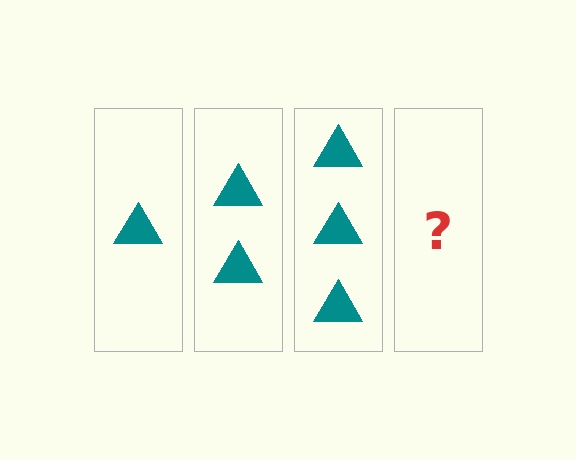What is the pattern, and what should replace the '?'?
The pattern is that each step adds one more triangle. The '?' should be 4 triangles.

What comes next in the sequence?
The next element should be 4 triangles.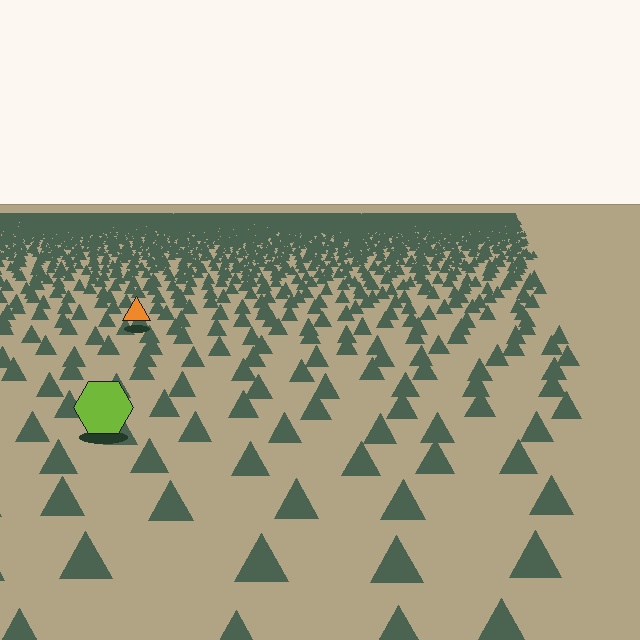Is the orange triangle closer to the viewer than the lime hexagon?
No. The lime hexagon is closer — you can tell from the texture gradient: the ground texture is coarser near it.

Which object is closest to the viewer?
The lime hexagon is closest. The texture marks near it are larger and more spread out.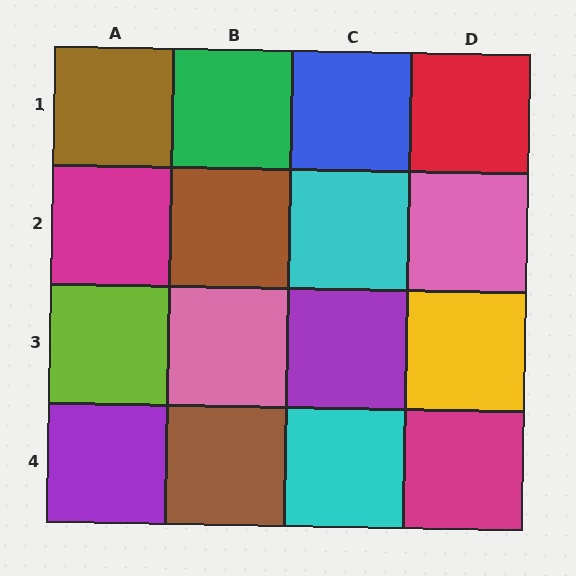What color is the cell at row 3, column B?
Pink.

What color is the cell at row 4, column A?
Purple.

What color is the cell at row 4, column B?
Brown.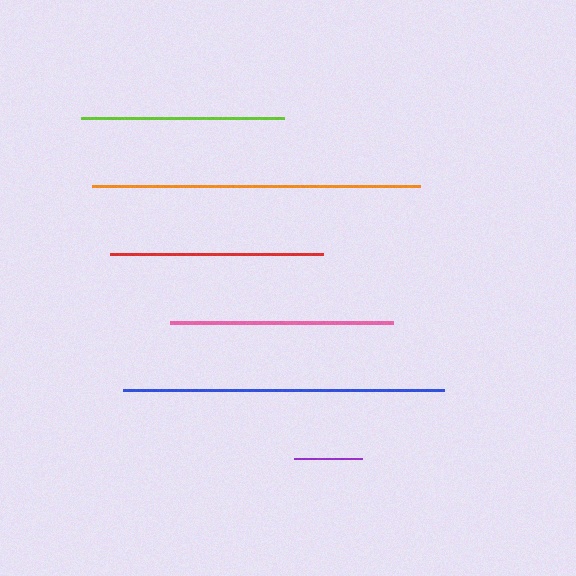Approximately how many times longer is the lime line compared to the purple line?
The lime line is approximately 3.0 times the length of the purple line.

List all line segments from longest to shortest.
From longest to shortest: orange, blue, pink, red, lime, purple.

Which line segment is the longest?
The orange line is the longest at approximately 328 pixels.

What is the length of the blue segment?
The blue segment is approximately 321 pixels long.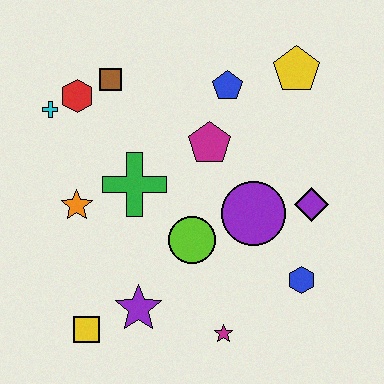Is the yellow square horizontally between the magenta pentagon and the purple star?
No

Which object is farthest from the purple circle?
The cyan cross is farthest from the purple circle.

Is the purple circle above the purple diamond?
No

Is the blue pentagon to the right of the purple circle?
No